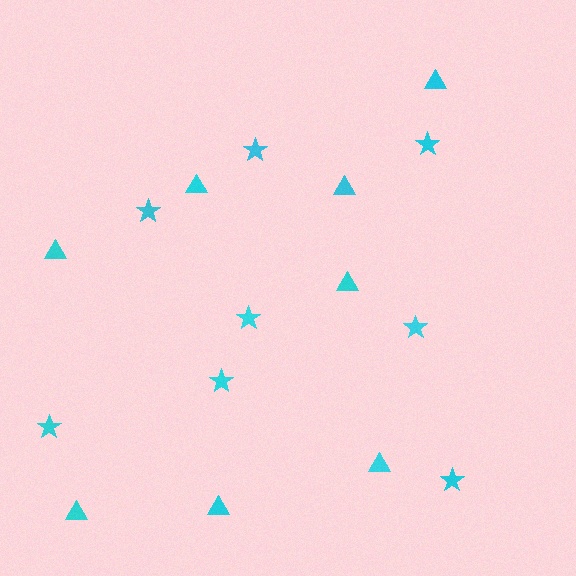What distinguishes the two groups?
There are 2 groups: one group of triangles (8) and one group of stars (8).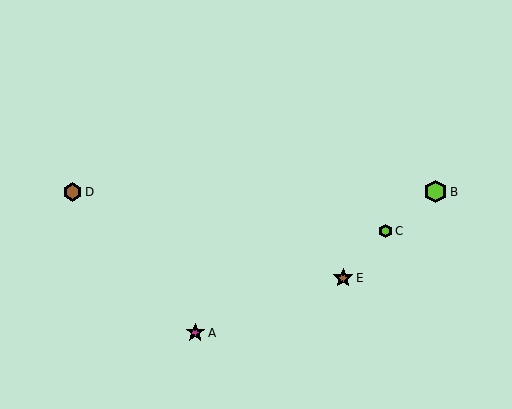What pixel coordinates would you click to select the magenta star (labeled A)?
Click at (195, 333) to select the magenta star A.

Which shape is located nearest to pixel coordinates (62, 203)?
The brown hexagon (labeled D) at (72, 192) is nearest to that location.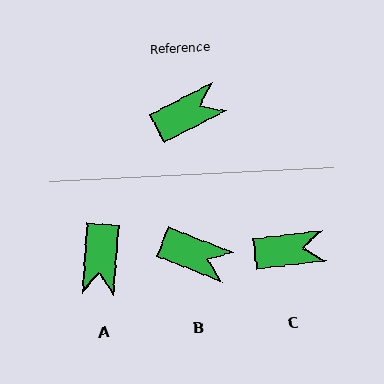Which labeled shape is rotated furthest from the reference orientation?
A, about 122 degrees away.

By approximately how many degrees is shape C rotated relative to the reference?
Approximately 21 degrees clockwise.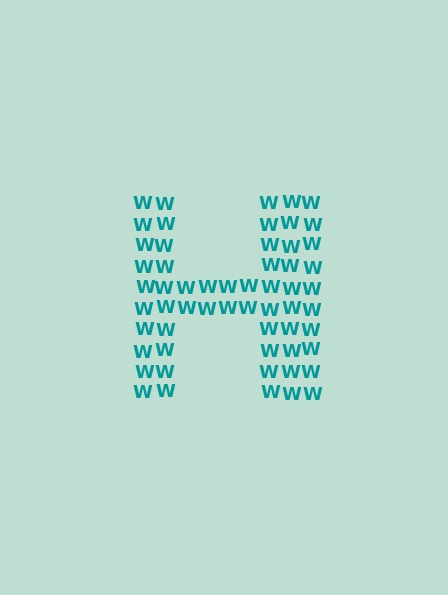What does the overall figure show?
The overall figure shows the letter H.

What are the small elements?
The small elements are letter W's.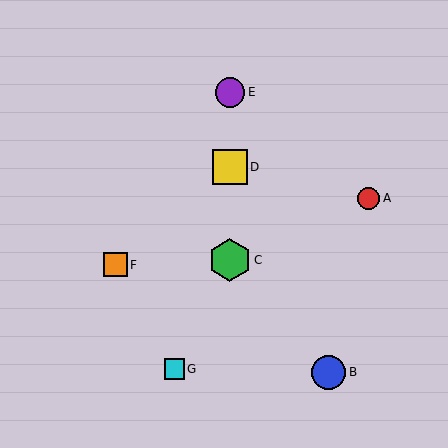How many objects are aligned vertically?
3 objects (C, D, E) are aligned vertically.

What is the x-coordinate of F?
Object F is at x≈115.